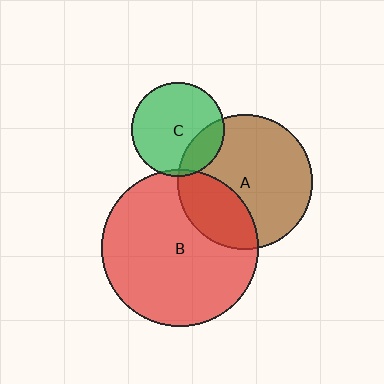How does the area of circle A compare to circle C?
Approximately 2.1 times.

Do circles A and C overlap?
Yes.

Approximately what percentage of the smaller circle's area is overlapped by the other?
Approximately 20%.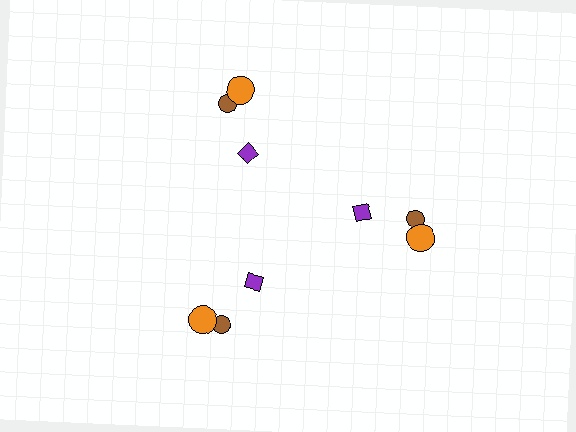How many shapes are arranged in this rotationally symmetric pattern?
There are 9 shapes, arranged in 3 groups of 3.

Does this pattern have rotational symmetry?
Yes, this pattern has 3-fold rotational symmetry. It looks the same after rotating 120 degrees around the center.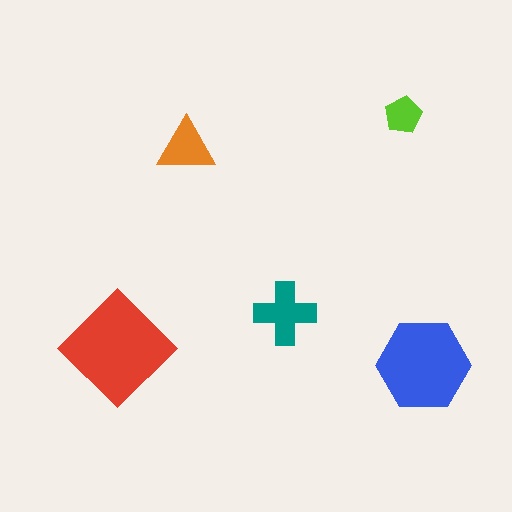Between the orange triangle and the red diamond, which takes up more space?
The red diamond.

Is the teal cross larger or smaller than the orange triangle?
Larger.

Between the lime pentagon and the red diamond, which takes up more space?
The red diamond.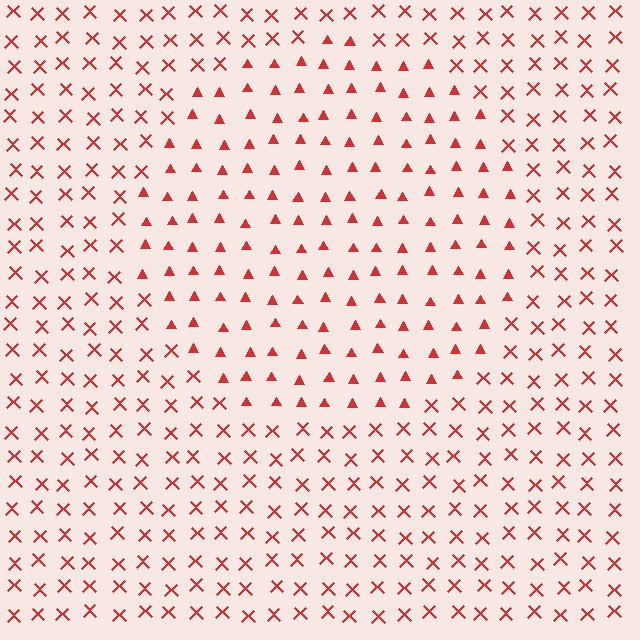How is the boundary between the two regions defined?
The boundary is defined by a change in element shape: triangles inside vs. X marks outside. All elements share the same color and spacing.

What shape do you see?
I see a circle.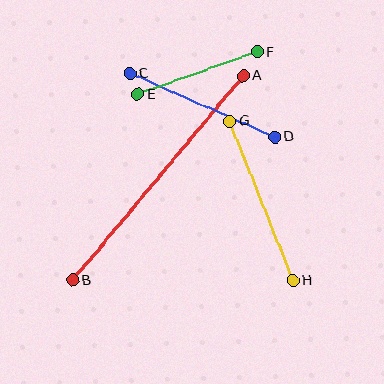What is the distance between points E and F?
The distance is approximately 127 pixels.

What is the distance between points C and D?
The distance is approximately 158 pixels.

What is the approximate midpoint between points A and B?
The midpoint is at approximately (158, 178) pixels.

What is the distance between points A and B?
The distance is approximately 266 pixels.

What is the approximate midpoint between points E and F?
The midpoint is at approximately (198, 73) pixels.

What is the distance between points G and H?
The distance is approximately 171 pixels.